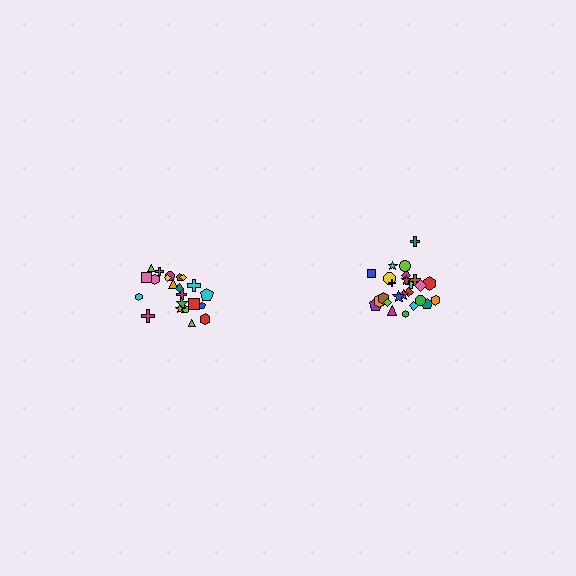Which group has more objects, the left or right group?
The right group.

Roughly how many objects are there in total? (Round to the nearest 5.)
Roughly 45 objects in total.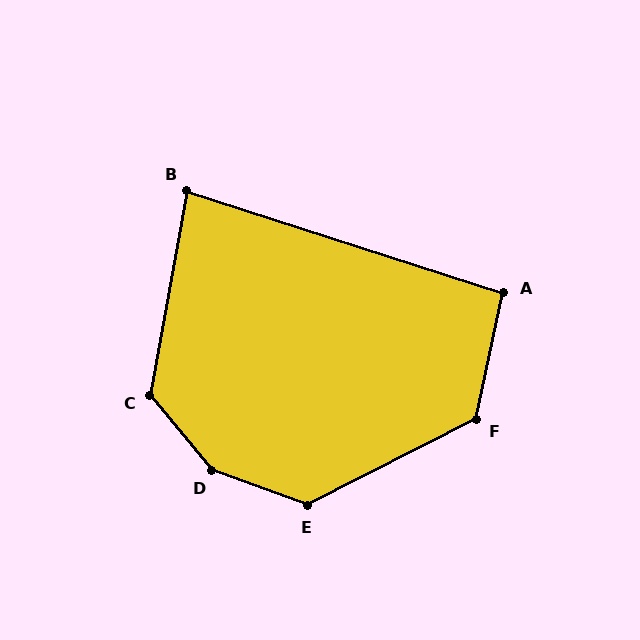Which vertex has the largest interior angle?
D, at approximately 149 degrees.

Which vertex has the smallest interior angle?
B, at approximately 82 degrees.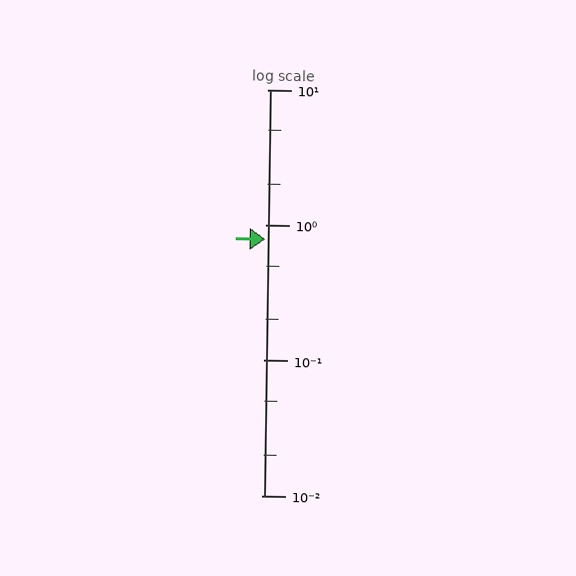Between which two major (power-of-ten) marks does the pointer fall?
The pointer is between 0.1 and 1.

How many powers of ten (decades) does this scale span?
The scale spans 3 decades, from 0.01 to 10.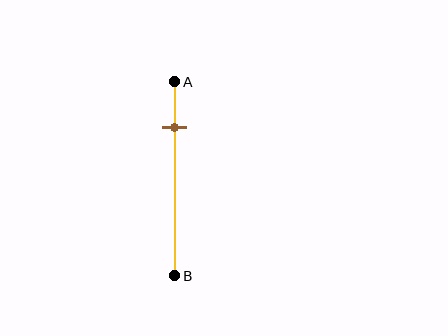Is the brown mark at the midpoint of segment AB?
No, the mark is at about 25% from A, not at the 50% midpoint.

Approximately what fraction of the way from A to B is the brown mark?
The brown mark is approximately 25% of the way from A to B.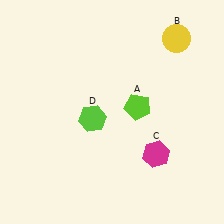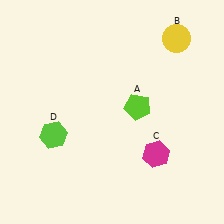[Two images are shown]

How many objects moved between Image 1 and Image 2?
1 object moved between the two images.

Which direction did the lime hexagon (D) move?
The lime hexagon (D) moved left.